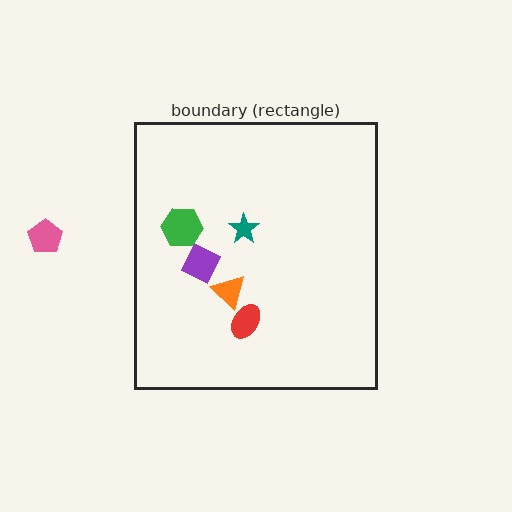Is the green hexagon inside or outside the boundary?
Inside.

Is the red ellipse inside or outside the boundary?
Inside.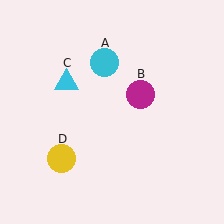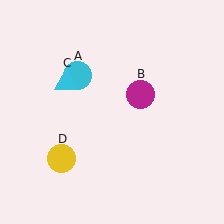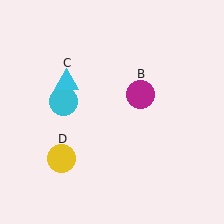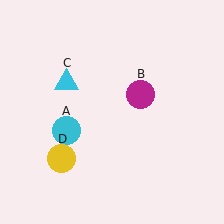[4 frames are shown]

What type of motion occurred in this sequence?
The cyan circle (object A) rotated counterclockwise around the center of the scene.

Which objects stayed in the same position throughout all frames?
Magenta circle (object B) and cyan triangle (object C) and yellow circle (object D) remained stationary.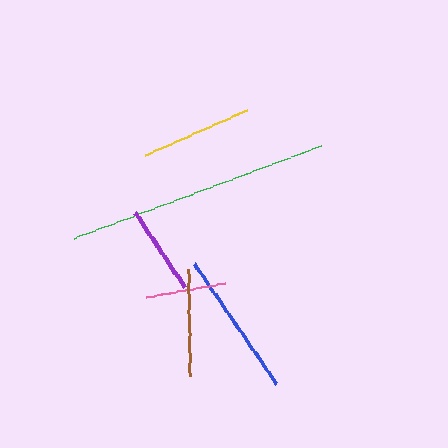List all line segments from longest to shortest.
From longest to shortest: green, blue, yellow, brown, purple, pink.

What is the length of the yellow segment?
The yellow segment is approximately 111 pixels long.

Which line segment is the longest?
The green line is the longest at approximately 264 pixels.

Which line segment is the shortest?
The pink line is the shortest at approximately 81 pixels.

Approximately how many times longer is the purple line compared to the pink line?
The purple line is approximately 1.1 times the length of the pink line.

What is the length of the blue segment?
The blue segment is approximately 145 pixels long.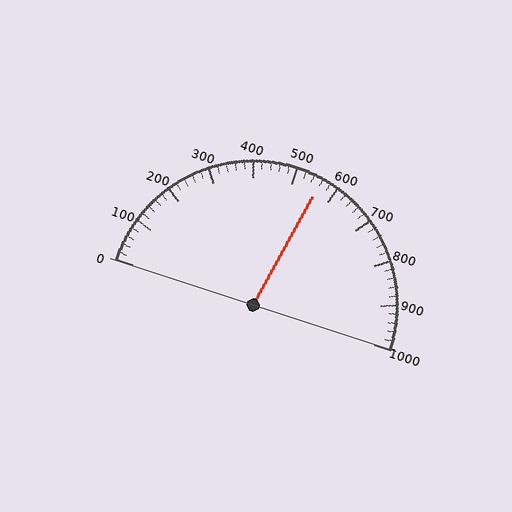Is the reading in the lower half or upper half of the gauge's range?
The reading is in the upper half of the range (0 to 1000).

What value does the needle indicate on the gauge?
The needle indicates approximately 560.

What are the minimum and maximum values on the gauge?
The gauge ranges from 0 to 1000.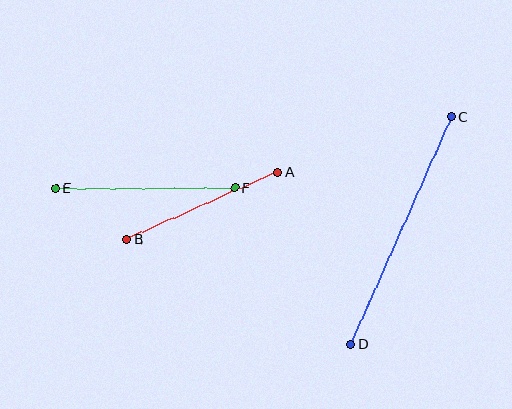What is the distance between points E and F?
The distance is approximately 179 pixels.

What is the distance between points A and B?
The distance is approximately 165 pixels.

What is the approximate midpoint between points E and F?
The midpoint is at approximately (145, 188) pixels.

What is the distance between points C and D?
The distance is approximately 249 pixels.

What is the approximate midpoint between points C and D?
The midpoint is at approximately (401, 230) pixels.